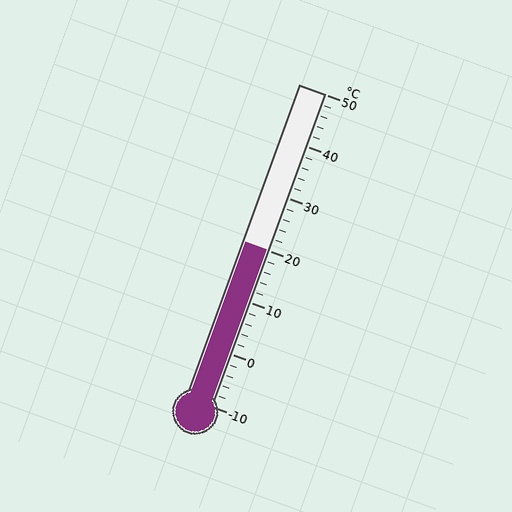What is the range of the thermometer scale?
The thermometer scale ranges from -10°C to 50°C.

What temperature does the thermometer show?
The thermometer shows approximately 20°C.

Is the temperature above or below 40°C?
The temperature is below 40°C.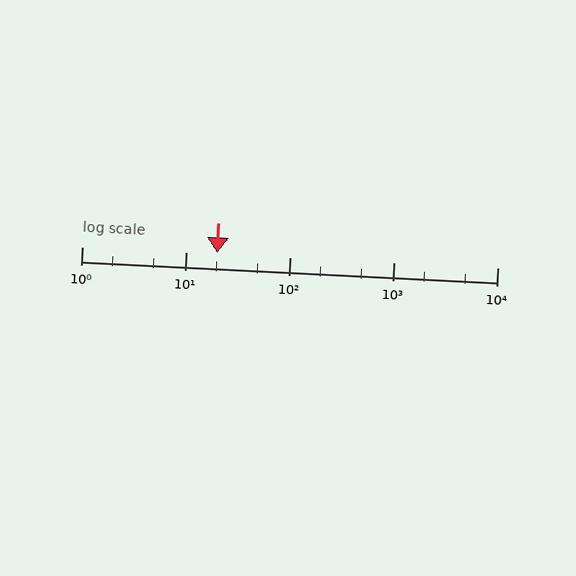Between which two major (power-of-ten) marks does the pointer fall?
The pointer is between 10 and 100.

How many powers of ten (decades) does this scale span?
The scale spans 4 decades, from 1 to 10000.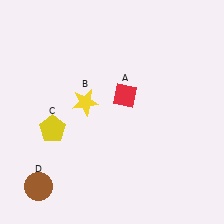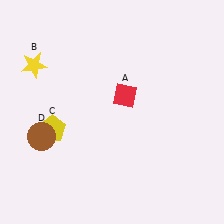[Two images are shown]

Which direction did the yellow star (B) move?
The yellow star (B) moved left.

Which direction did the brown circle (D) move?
The brown circle (D) moved up.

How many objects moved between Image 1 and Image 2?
2 objects moved between the two images.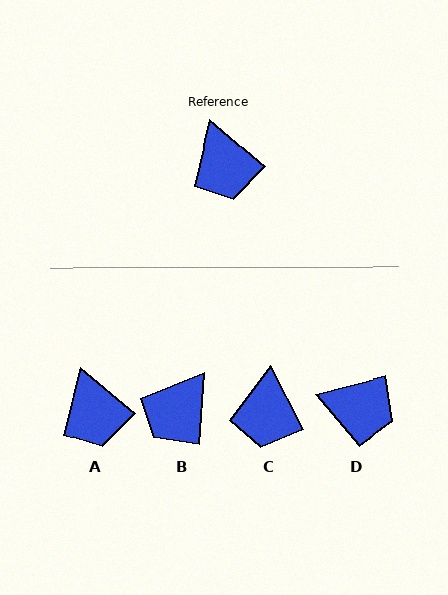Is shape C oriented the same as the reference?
No, it is off by about 23 degrees.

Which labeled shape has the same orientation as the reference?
A.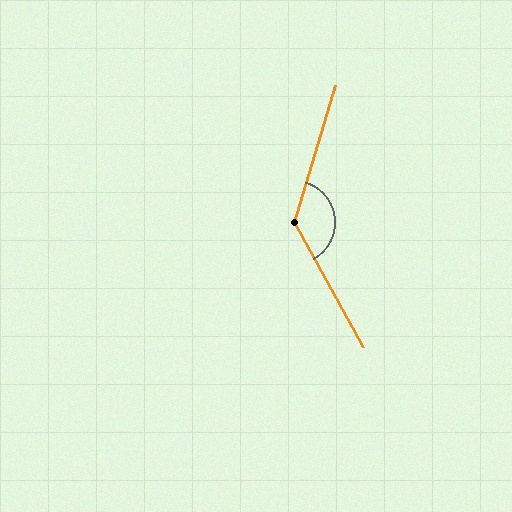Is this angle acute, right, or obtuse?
It is obtuse.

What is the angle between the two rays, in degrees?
Approximately 134 degrees.